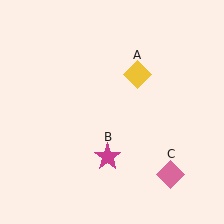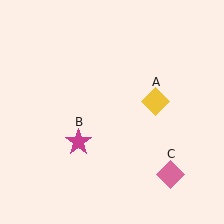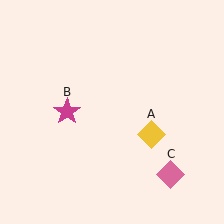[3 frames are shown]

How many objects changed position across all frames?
2 objects changed position: yellow diamond (object A), magenta star (object B).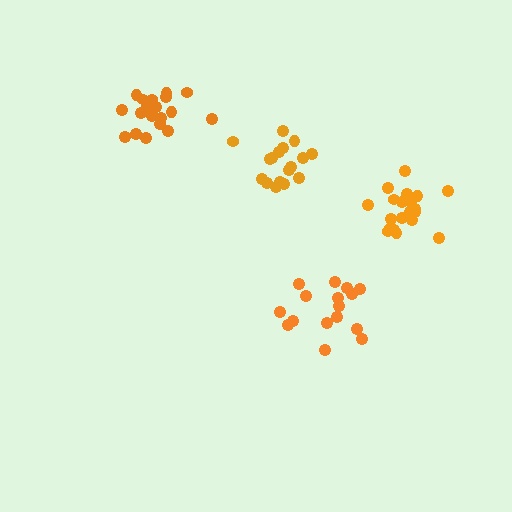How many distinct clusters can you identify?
There are 4 distinct clusters.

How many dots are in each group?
Group 1: 21 dots, Group 2: 18 dots, Group 3: 21 dots, Group 4: 16 dots (76 total).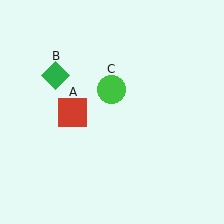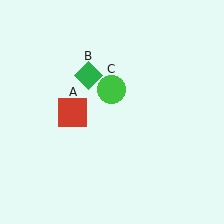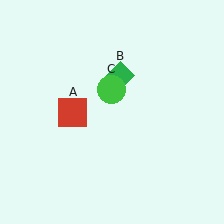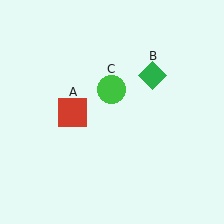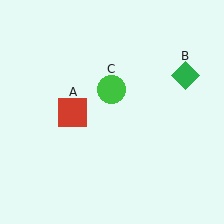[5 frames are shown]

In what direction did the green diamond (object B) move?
The green diamond (object B) moved right.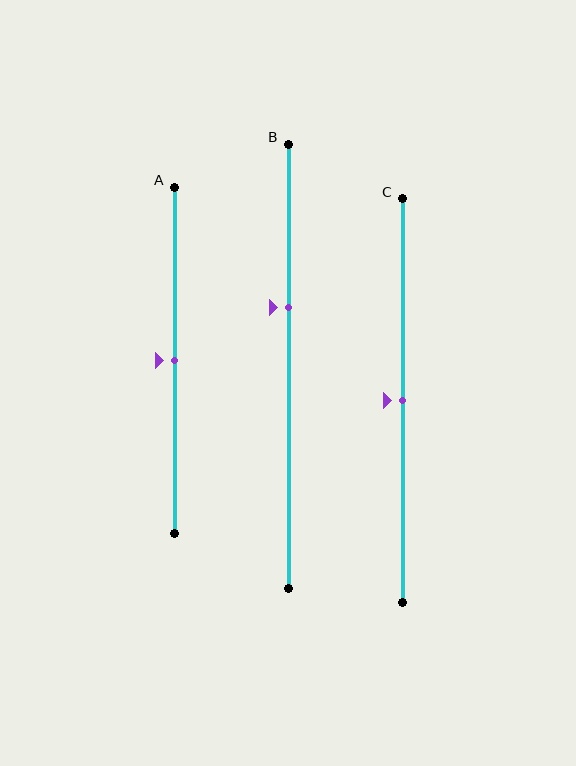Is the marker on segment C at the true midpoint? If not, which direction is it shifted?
Yes, the marker on segment C is at the true midpoint.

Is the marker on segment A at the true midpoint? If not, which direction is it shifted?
Yes, the marker on segment A is at the true midpoint.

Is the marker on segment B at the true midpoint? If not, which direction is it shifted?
No, the marker on segment B is shifted upward by about 13% of the segment length.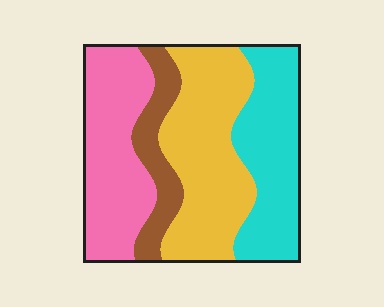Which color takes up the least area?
Brown, at roughly 10%.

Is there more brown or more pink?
Pink.